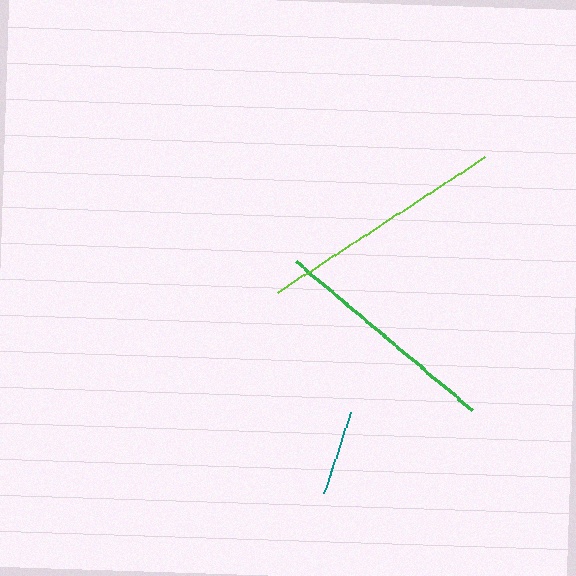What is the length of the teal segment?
The teal segment is approximately 86 pixels long.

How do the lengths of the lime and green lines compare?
The lime and green lines are approximately the same length.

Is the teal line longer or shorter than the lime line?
The lime line is longer than the teal line.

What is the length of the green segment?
The green segment is approximately 231 pixels long.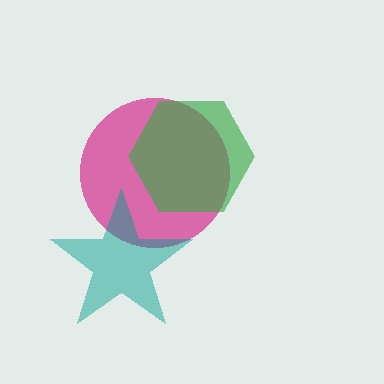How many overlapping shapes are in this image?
There are 3 overlapping shapes in the image.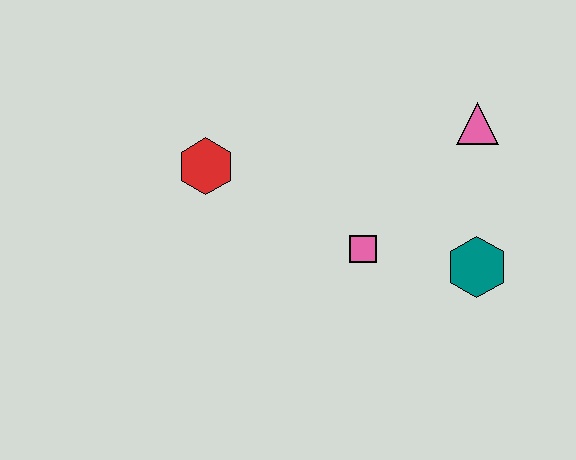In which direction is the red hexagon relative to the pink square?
The red hexagon is to the left of the pink square.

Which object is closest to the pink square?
The teal hexagon is closest to the pink square.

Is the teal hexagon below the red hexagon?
Yes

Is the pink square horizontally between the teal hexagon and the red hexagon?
Yes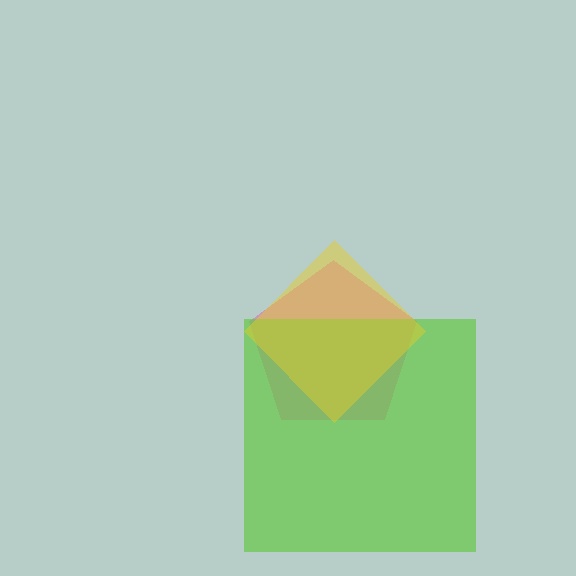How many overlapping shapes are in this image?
There are 3 overlapping shapes in the image.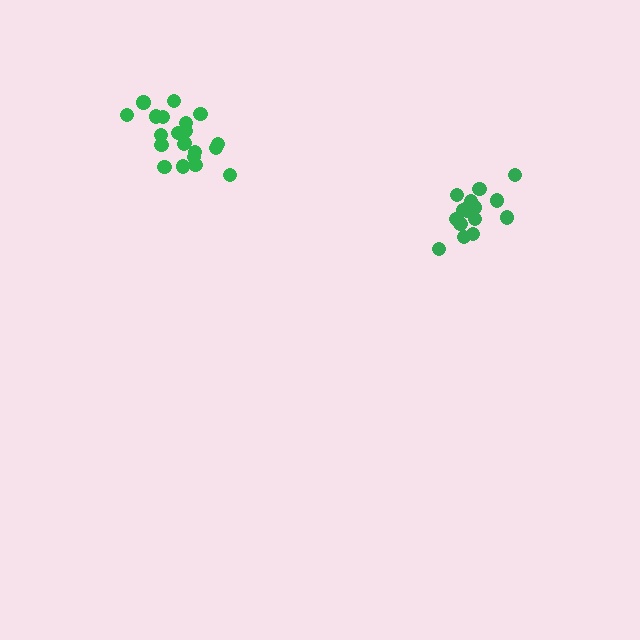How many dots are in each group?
Group 1: 21 dots, Group 2: 17 dots (38 total).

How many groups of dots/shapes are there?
There are 2 groups.